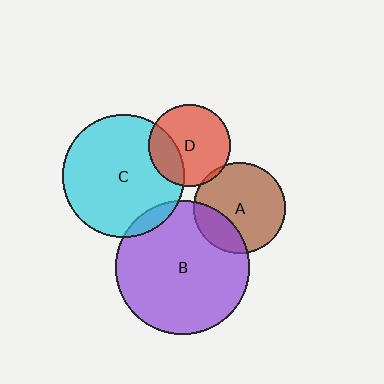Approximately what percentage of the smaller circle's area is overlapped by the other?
Approximately 25%.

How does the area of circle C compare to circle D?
Approximately 2.2 times.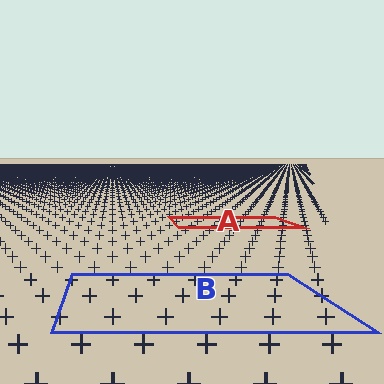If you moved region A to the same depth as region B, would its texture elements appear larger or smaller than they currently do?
They would appear larger. At a closer depth, the same texture elements are projected at a bigger on-screen size.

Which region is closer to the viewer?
Region B is closer. The texture elements there are larger and more spread out.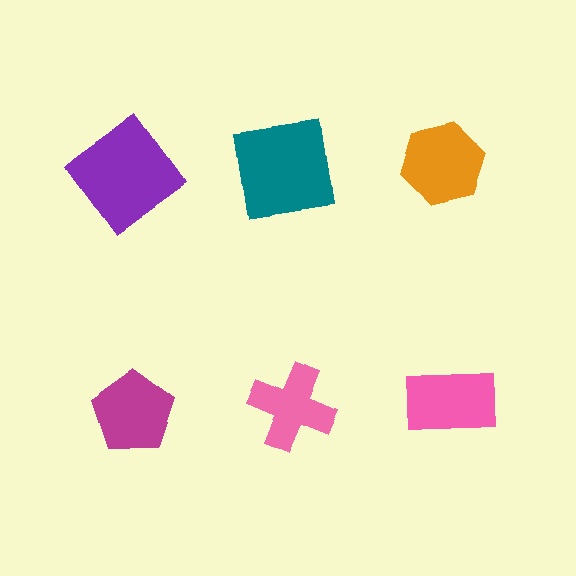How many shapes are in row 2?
3 shapes.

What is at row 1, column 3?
An orange hexagon.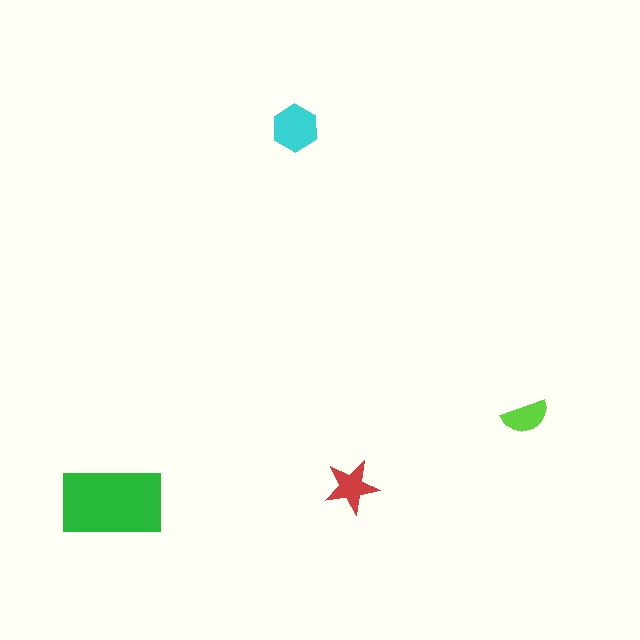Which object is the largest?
The green rectangle.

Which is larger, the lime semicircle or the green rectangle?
The green rectangle.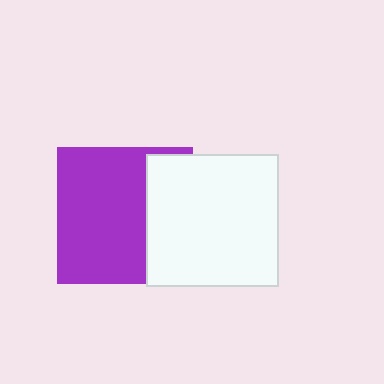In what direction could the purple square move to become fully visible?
The purple square could move left. That would shift it out from behind the white square entirely.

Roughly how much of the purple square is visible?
Most of it is visible (roughly 66%).